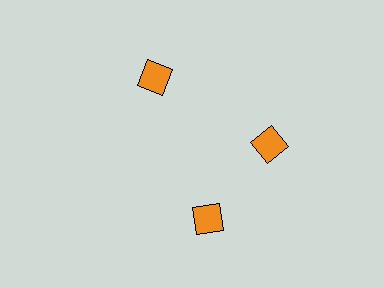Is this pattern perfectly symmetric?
No. The 3 orange squares are arranged in a ring, but one element near the 7 o'clock position is rotated out of alignment along the ring, breaking the 3-fold rotational symmetry.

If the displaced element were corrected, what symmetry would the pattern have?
It would have 3-fold rotational symmetry — the pattern would map onto itself every 120 degrees.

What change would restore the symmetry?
The symmetry would be restored by rotating it back into even spacing with its neighbors so that all 3 squares sit at equal angles and equal distance from the center.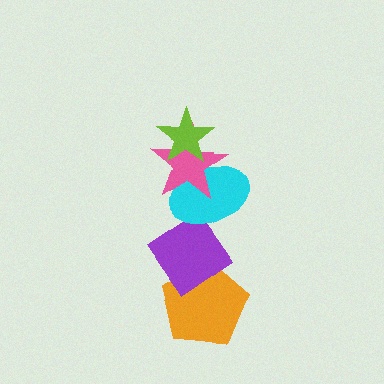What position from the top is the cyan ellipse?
The cyan ellipse is 3rd from the top.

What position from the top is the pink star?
The pink star is 2nd from the top.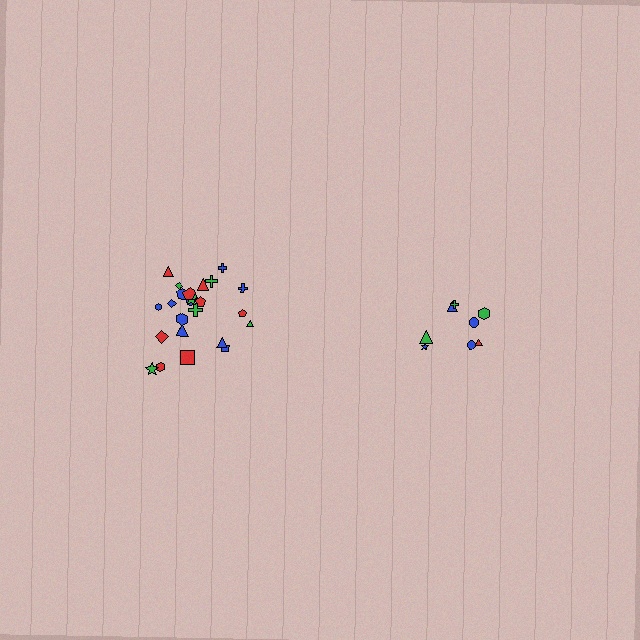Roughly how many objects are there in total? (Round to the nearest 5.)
Roughly 35 objects in total.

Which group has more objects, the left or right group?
The left group.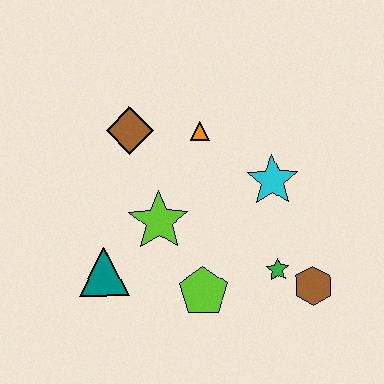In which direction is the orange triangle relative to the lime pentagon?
The orange triangle is above the lime pentagon.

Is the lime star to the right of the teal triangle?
Yes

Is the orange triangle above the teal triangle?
Yes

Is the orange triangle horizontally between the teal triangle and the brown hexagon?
Yes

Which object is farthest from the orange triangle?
The brown hexagon is farthest from the orange triangle.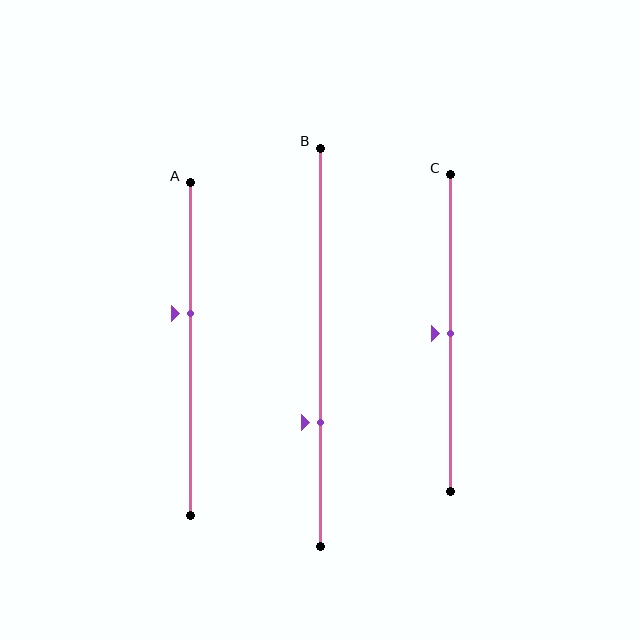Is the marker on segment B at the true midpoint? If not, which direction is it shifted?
No, the marker on segment B is shifted downward by about 19% of the segment length.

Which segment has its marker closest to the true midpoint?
Segment C has its marker closest to the true midpoint.